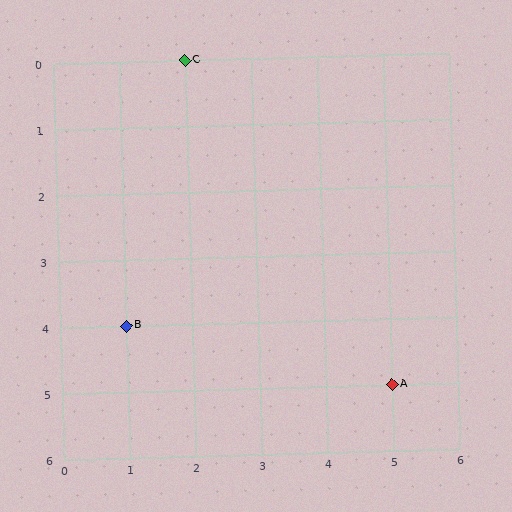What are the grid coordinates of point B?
Point B is at grid coordinates (1, 4).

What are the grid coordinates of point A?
Point A is at grid coordinates (5, 5).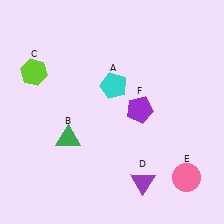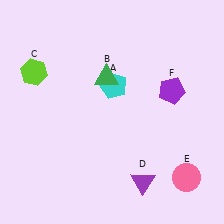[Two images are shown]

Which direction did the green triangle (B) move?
The green triangle (B) moved up.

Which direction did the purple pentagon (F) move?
The purple pentagon (F) moved right.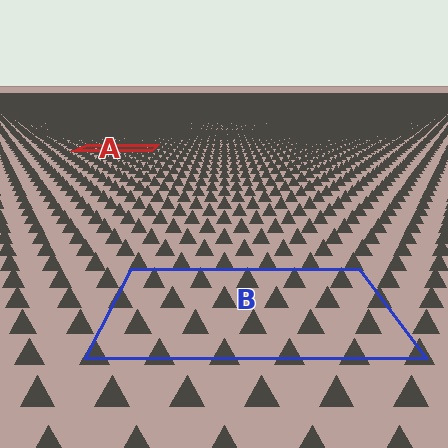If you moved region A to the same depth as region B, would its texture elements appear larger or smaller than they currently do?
They would appear larger. At a closer depth, the same texture elements are projected at a bigger on-screen size.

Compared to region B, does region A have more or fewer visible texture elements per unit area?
Region A has more texture elements per unit area — they are packed more densely because it is farther away.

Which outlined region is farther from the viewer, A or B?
Region A is farther from the viewer — the texture elements inside it appear smaller and more densely packed.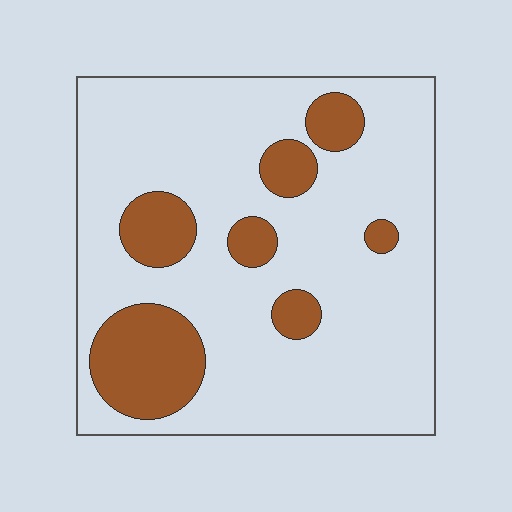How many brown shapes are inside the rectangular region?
7.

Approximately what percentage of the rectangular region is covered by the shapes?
Approximately 20%.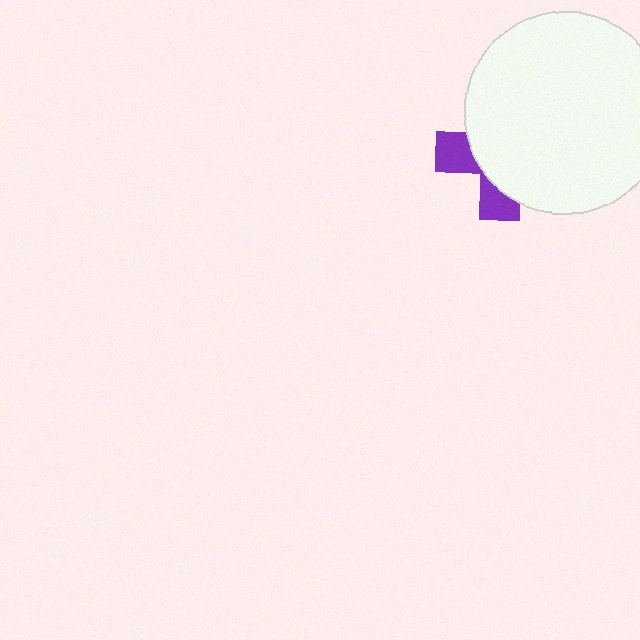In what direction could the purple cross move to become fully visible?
The purple cross could move left. That would shift it out from behind the white circle entirely.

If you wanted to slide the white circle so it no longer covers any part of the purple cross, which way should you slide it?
Slide it right — that is the most direct way to separate the two shapes.